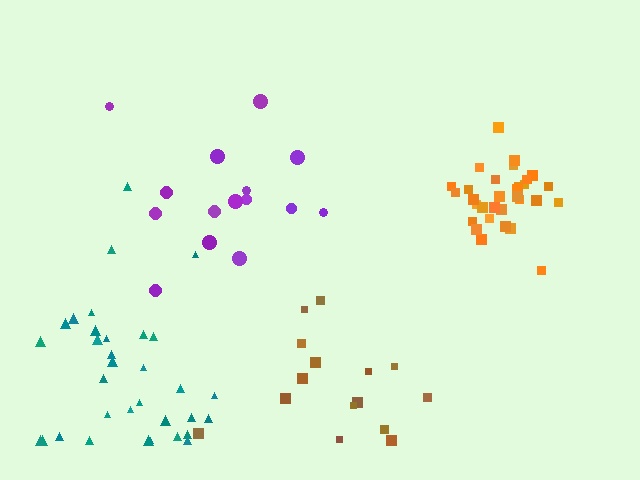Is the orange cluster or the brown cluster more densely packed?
Orange.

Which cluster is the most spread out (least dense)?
Purple.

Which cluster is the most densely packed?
Orange.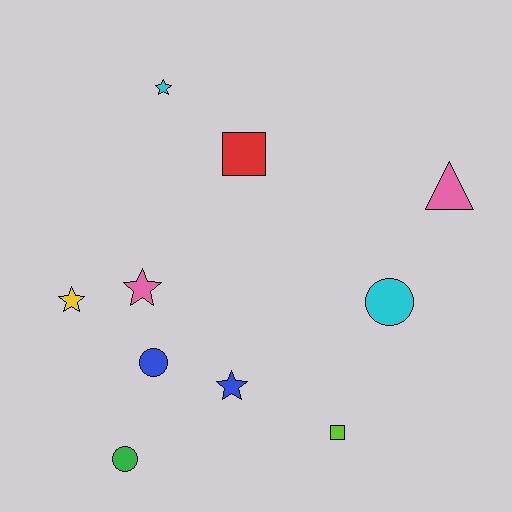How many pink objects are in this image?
There are 2 pink objects.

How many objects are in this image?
There are 10 objects.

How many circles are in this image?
There are 3 circles.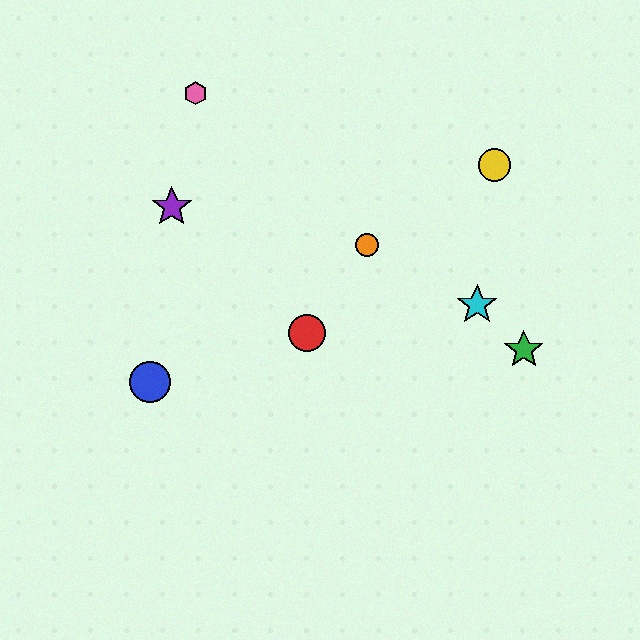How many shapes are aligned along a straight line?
3 shapes (the blue circle, the yellow circle, the orange circle) are aligned along a straight line.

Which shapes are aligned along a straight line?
The blue circle, the yellow circle, the orange circle are aligned along a straight line.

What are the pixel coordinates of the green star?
The green star is at (524, 350).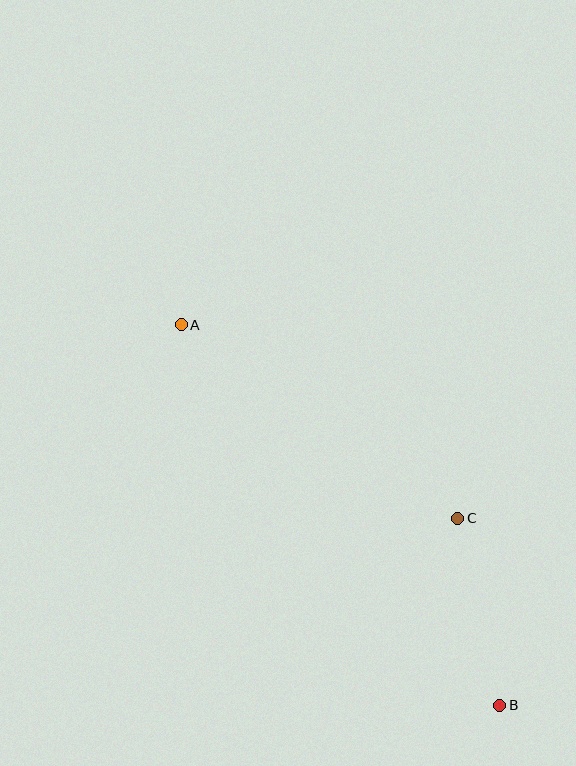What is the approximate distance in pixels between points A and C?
The distance between A and C is approximately 337 pixels.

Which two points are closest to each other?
Points B and C are closest to each other.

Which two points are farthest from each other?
Points A and B are farthest from each other.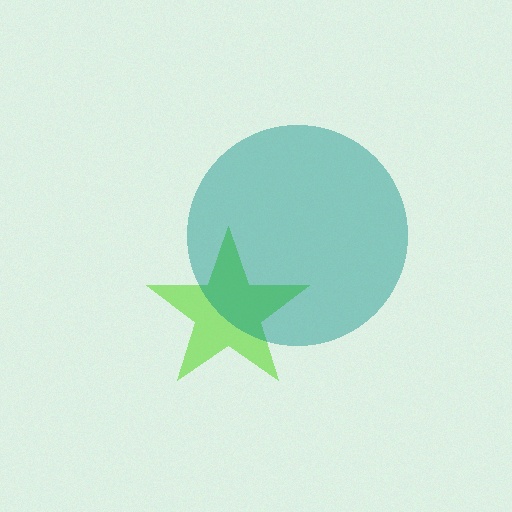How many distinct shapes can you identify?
There are 2 distinct shapes: a lime star, a teal circle.